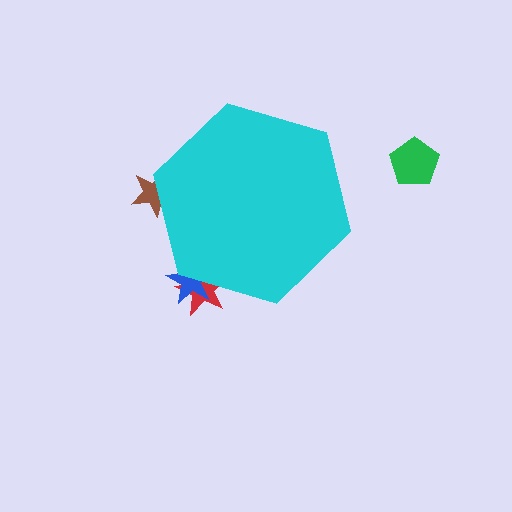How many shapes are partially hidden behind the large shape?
3 shapes are partially hidden.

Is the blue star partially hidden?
Yes, the blue star is partially hidden behind the cyan hexagon.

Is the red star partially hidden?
Yes, the red star is partially hidden behind the cyan hexagon.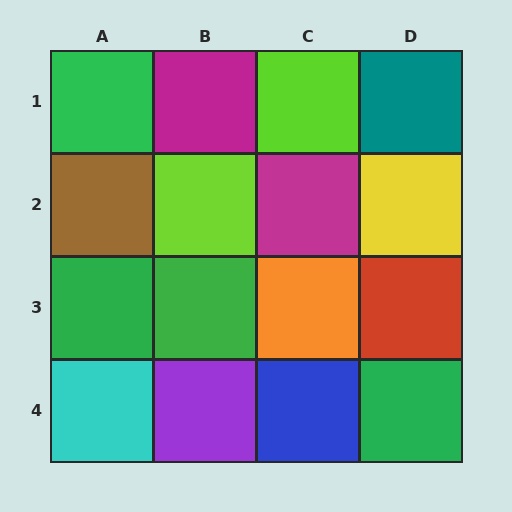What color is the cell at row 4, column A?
Cyan.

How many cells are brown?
1 cell is brown.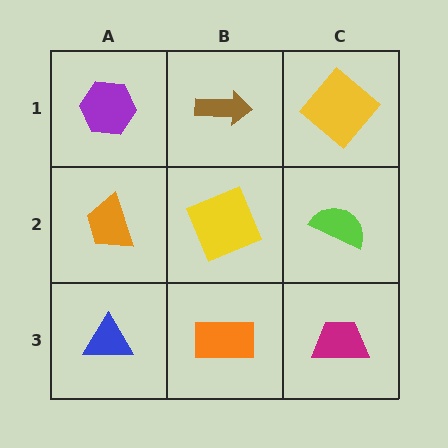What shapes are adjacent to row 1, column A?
An orange trapezoid (row 2, column A), a brown arrow (row 1, column B).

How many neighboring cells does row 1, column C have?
2.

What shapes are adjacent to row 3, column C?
A lime semicircle (row 2, column C), an orange rectangle (row 3, column B).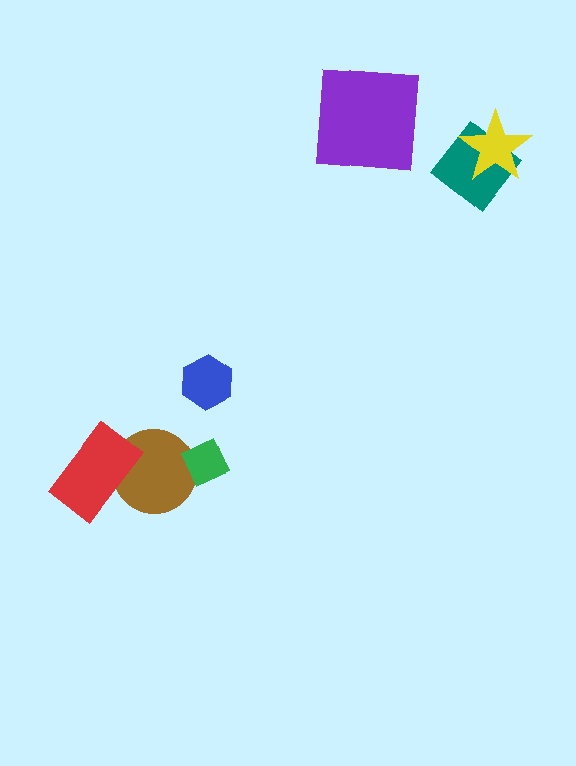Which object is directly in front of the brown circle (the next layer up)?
The green diamond is directly in front of the brown circle.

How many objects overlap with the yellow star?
1 object overlaps with the yellow star.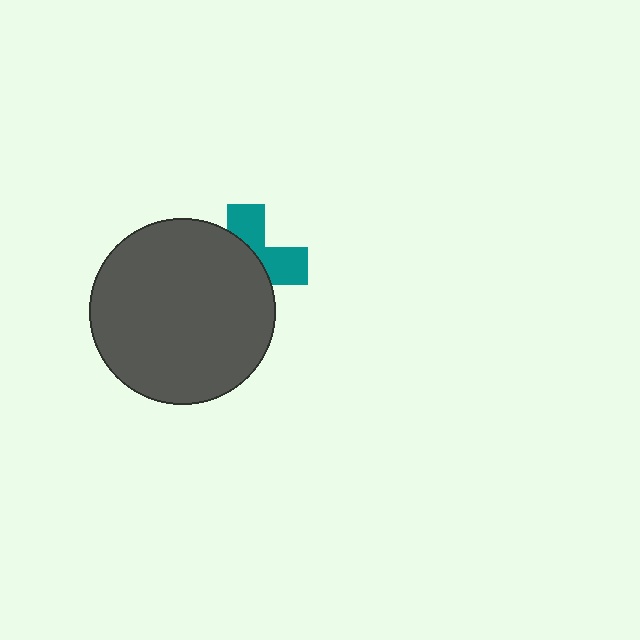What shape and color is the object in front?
The object in front is a dark gray circle.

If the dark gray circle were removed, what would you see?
You would see the complete teal cross.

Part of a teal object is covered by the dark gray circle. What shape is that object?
It is a cross.